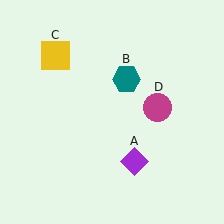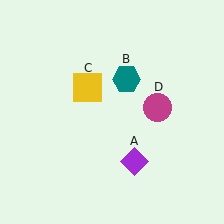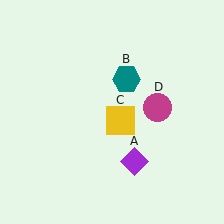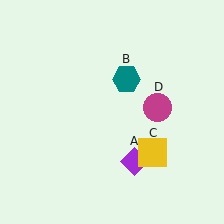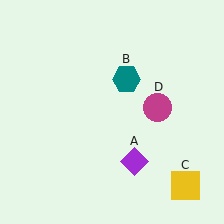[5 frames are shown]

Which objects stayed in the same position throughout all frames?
Purple diamond (object A) and teal hexagon (object B) and magenta circle (object D) remained stationary.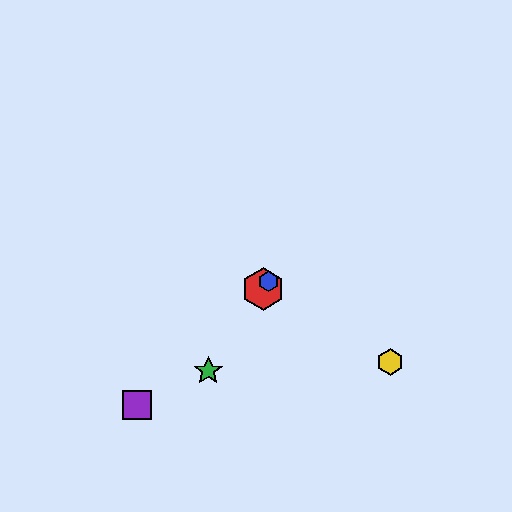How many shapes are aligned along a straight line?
3 shapes (the red hexagon, the blue hexagon, the green star) are aligned along a straight line.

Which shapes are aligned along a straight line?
The red hexagon, the blue hexagon, the green star are aligned along a straight line.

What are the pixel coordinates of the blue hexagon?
The blue hexagon is at (268, 281).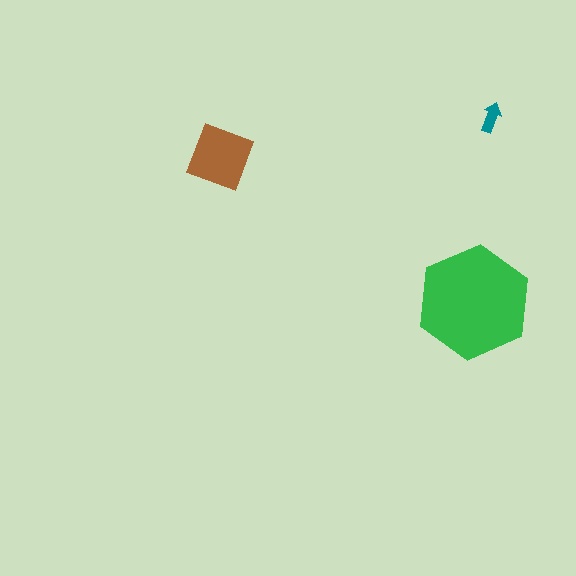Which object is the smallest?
The teal arrow.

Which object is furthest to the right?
The teal arrow is rightmost.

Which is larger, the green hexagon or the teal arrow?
The green hexagon.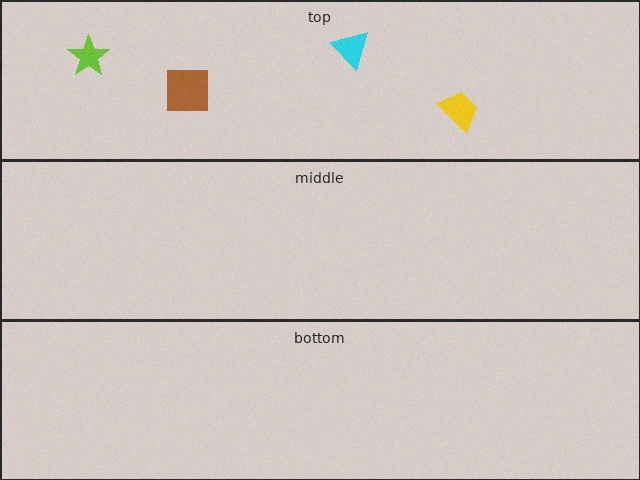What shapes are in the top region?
The lime star, the brown square, the cyan triangle, the yellow trapezoid.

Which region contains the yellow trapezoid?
The top region.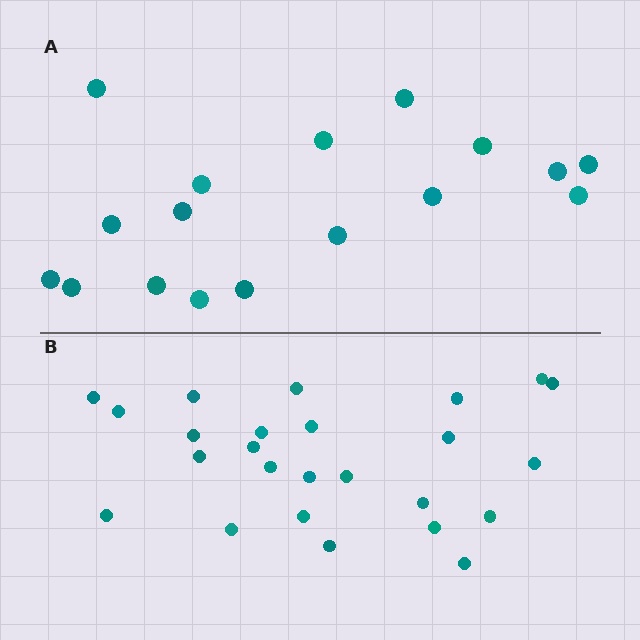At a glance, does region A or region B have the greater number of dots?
Region B (the bottom region) has more dots.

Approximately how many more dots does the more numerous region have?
Region B has roughly 8 or so more dots than region A.